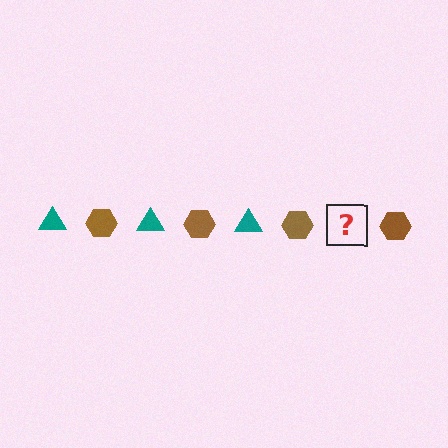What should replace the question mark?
The question mark should be replaced with a teal triangle.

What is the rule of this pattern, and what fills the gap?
The rule is that the pattern alternates between teal triangle and brown hexagon. The gap should be filled with a teal triangle.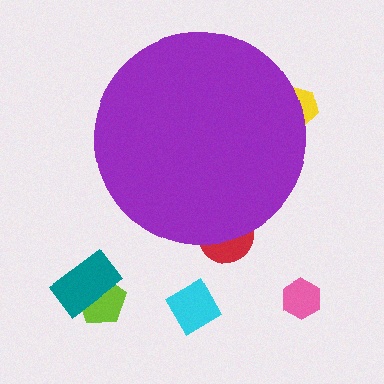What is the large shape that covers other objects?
A purple circle.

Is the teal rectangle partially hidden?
No, the teal rectangle is fully visible.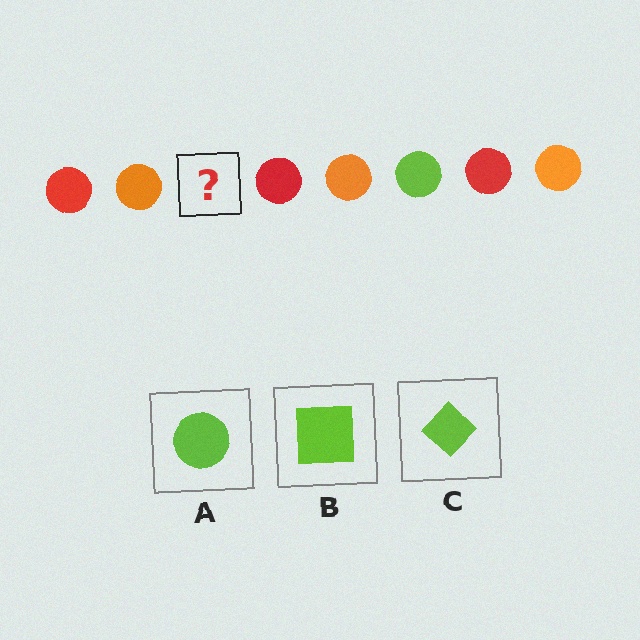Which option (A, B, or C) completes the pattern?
A.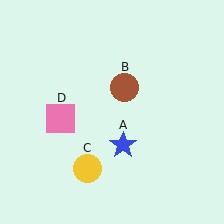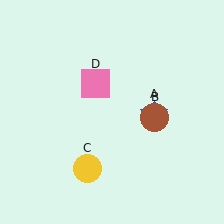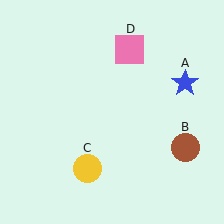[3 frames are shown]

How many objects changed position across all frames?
3 objects changed position: blue star (object A), brown circle (object B), pink square (object D).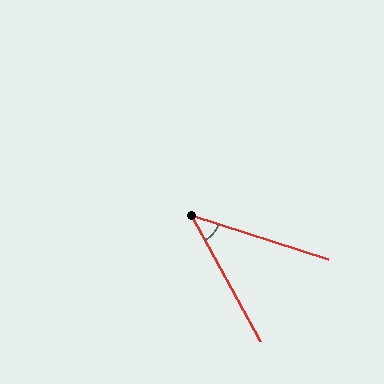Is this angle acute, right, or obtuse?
It is acute.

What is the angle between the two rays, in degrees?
Approximately 44 degrees.